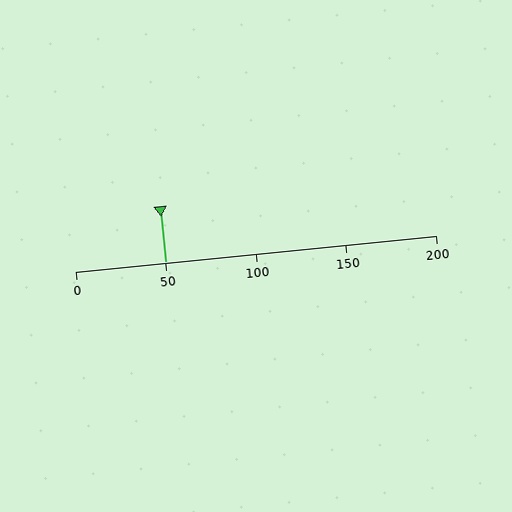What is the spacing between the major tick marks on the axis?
The major ticks are spaced 50 apart.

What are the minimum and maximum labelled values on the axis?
The axis runs from 0 to 200.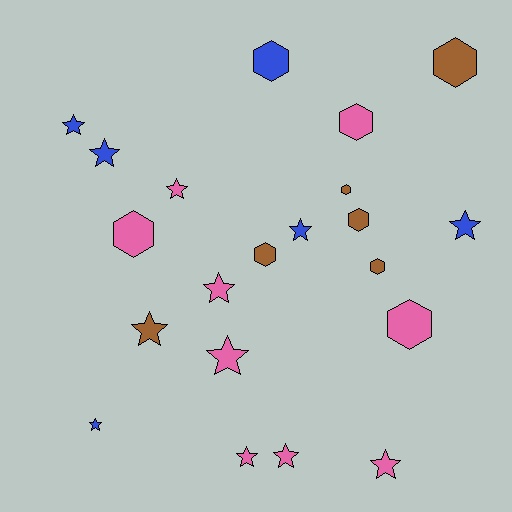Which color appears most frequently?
Pink, with 9 objects.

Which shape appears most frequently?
Star, with 12 objects.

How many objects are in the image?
There are 21 objects.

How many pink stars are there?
There are 6 pink stars.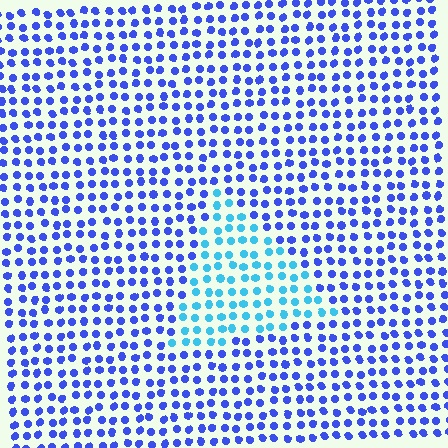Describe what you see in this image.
The image is filled with small blue elements in a uniform arrangement. A triangle-shaped region is visible where the elements are tinted to a slightly different hue, forming a subtle color boundary.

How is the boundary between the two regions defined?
The boundary is defined purely by a slight shift in hue (about 40 degrees). Spacing, size, and orientation are identical on both sides.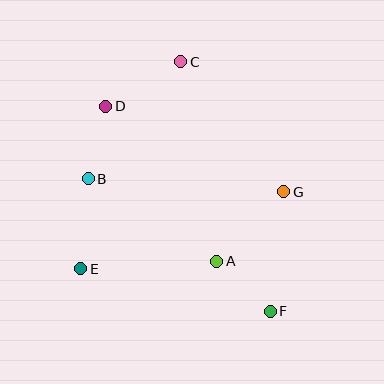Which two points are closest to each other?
Points A and F are closest to each other.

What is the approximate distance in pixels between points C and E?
The distance between C and E is approximately 230 pixels.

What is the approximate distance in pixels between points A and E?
The distance between A and E is approximately 136 pixels.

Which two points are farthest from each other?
Points C and F are farthest from each other.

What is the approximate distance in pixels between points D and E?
The distance between D and E is approximately 164 pixels.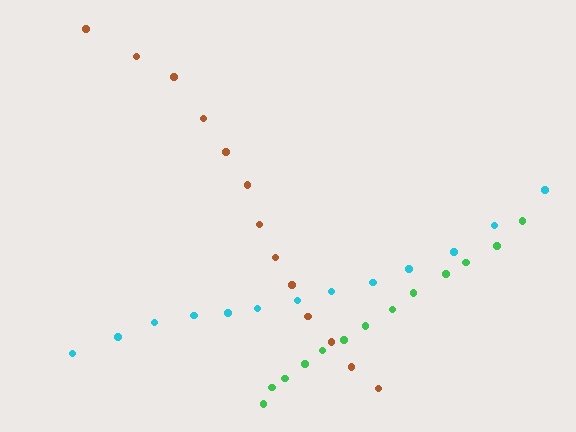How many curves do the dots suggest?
There are 3 distinct paths.